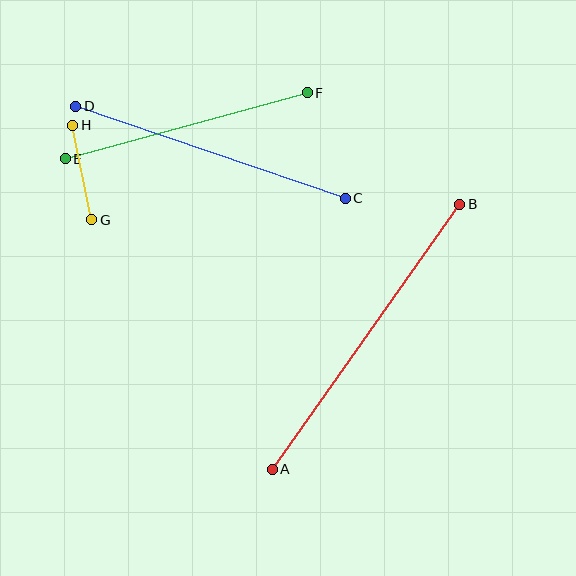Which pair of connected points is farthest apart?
Points A and B are farthest apart.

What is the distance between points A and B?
The distance is approximately 325 pixels.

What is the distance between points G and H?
The distance is approximately 96 pixels.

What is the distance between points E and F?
The distance is approximately 250 pixels.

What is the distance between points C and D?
The distance is approximately 285 pixels.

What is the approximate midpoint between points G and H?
The midpoint is at approximately (82, 173) pixels.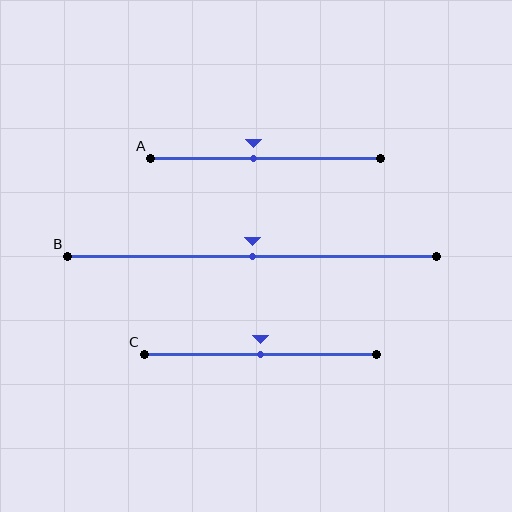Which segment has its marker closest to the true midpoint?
Segment B has its marker closest to the true midpoint.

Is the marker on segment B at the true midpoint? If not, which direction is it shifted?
Yes, the marker on segment B is at the true midpoint.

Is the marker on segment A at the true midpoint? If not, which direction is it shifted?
No, the marker on segment A is shifted to the left by about 5% of the segment length.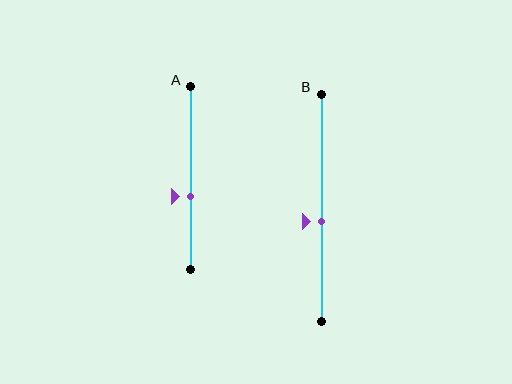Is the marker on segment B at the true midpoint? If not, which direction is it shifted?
No, the marker on segment B is shifted downward by about 6% of the segment length.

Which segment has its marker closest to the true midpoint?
Segment B has its marker closest to the true midpoint.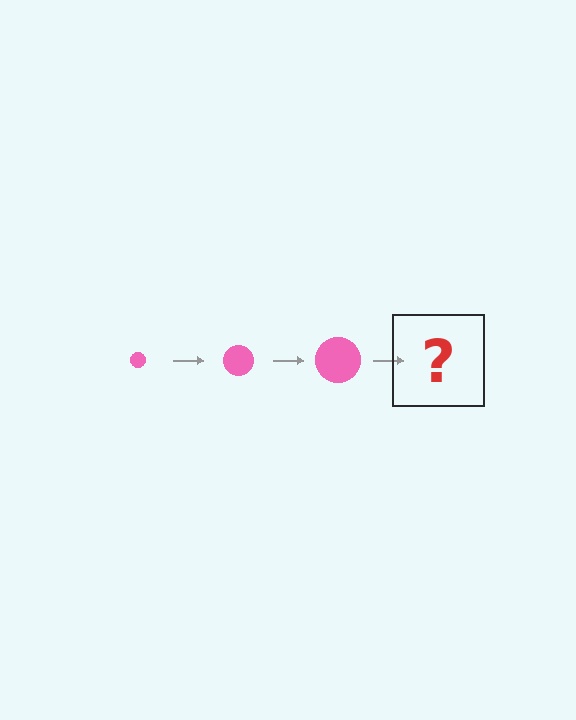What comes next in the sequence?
The next element should be a pink circle, larger than the previous one.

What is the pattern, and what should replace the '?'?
The pattern is that the circle gets progressively larger each step. The '?' should be a pink circle, larger than the previous one.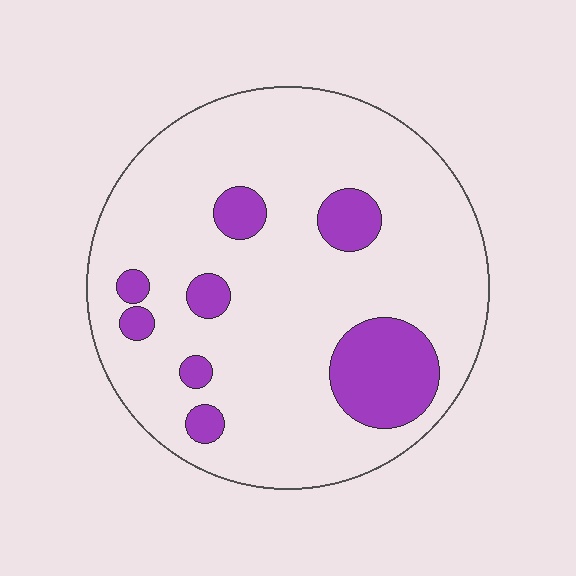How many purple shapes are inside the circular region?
8.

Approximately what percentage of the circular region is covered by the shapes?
Approximately 15%.